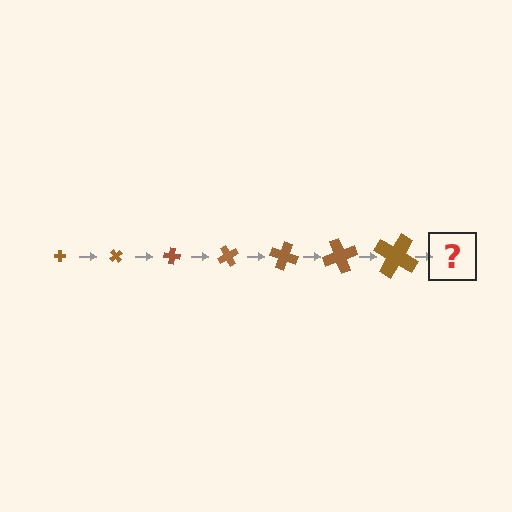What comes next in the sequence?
The next element should be a cross, larger than the previous one and rotated 350 degrees from the start.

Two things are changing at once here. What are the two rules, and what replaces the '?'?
The two rules are that the cross grows larger each step and it rotates 50 degrees each step. The '?' should be a cross, larger than the previous one and rotated 350 degrees from the start.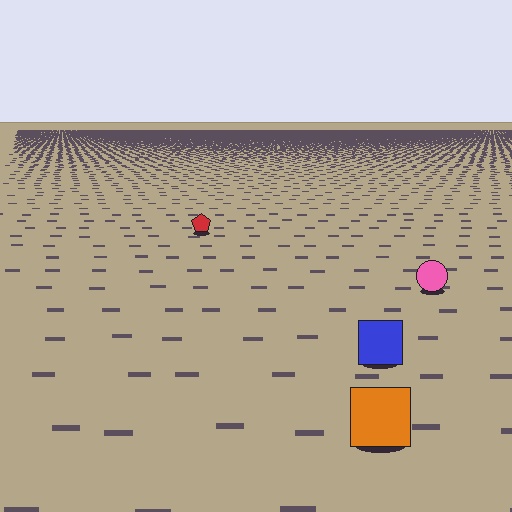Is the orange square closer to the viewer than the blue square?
Yes. The orange square is closer — you can tell from the texture gradient: the ground texture is coarser near it.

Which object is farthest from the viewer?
The red pentagon is farthest from the viewer. It appears smaller and the ground texture around it is denser.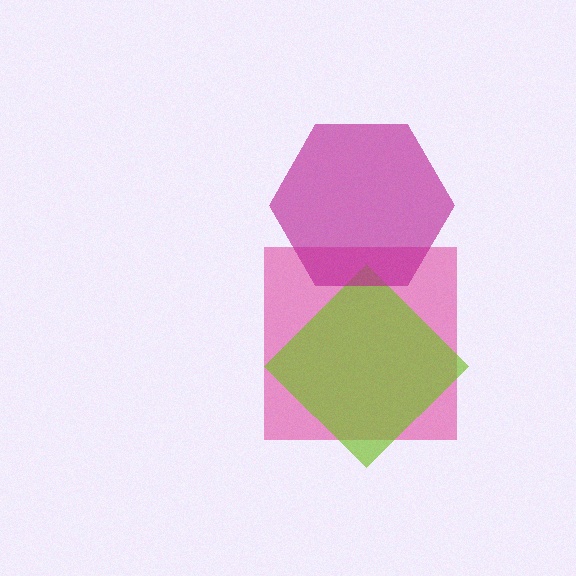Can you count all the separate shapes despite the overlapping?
Yes, there are 3 separate shapes.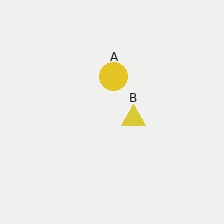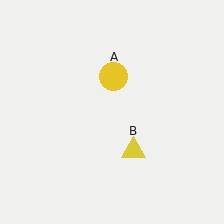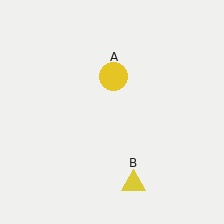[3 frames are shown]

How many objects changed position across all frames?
1 object changed position: yellow triangle (object B).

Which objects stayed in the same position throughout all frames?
Yellow circle (object A) remained stationary.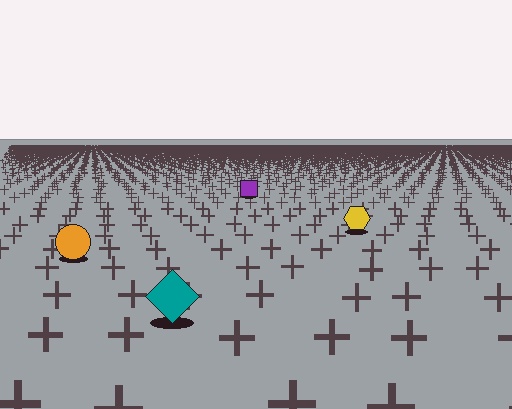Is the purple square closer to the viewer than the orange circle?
No. The orange circle is closer — you can tell from the texture gradient: the ground texture is coarser near it.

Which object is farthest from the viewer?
The purple square is farthest from the viewer. It appears smaller and the ground texture around it is denser.